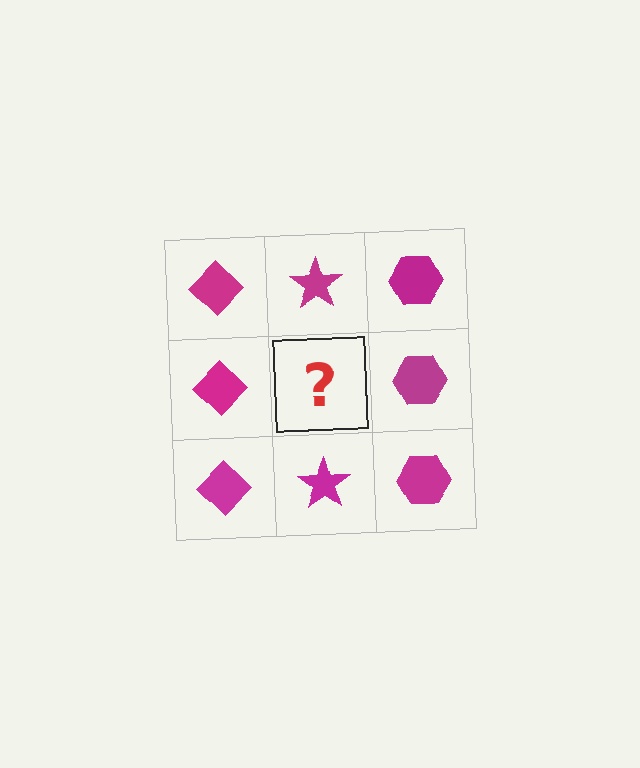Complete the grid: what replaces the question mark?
The question mark should be replaced with a magenta star.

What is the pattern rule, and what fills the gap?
The rule is that each column has a consistent shape. The gap should be filled with a magenta star.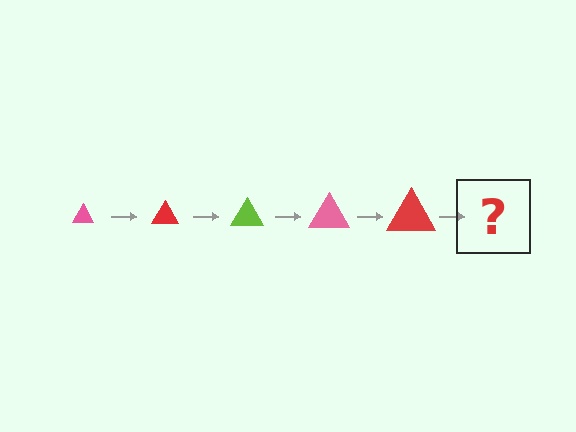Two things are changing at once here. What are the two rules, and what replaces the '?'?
The two rules are that the triangle grows larger each step and the color cycles through pink, red, and lime. The '?' should be a lime triangle, larger than the previous one.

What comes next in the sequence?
The next element should be a lime triangle, larger than the previous one.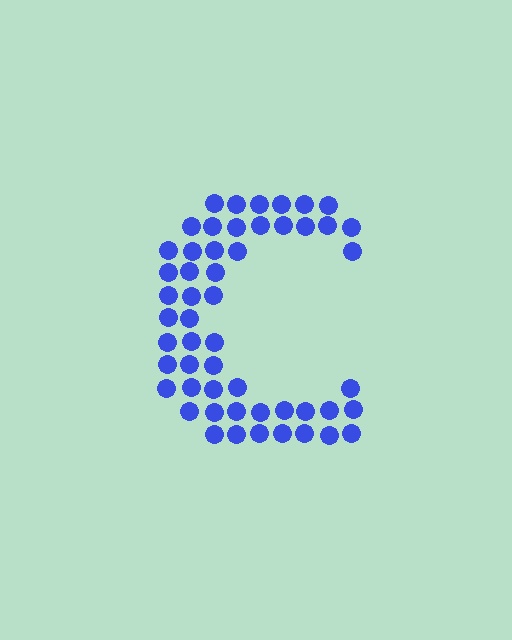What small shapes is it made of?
It is made of small circles.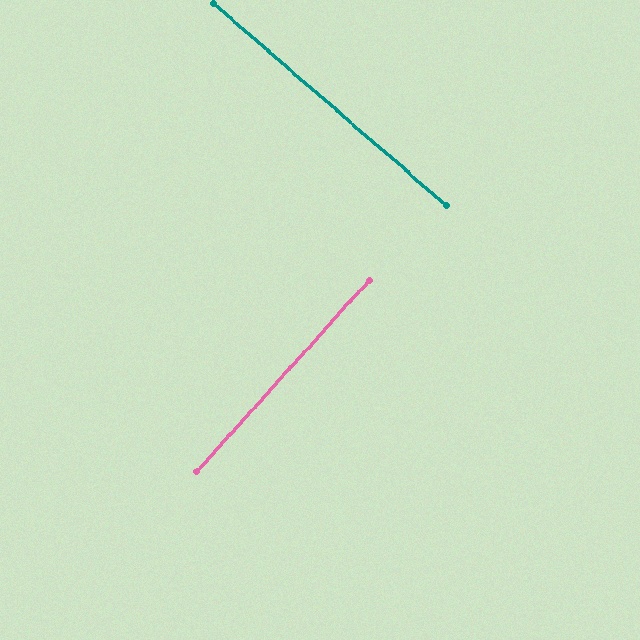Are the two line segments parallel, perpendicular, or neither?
Perpendicular — they meet at approximately 89°.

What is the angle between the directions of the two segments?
Approximately 89 degrees.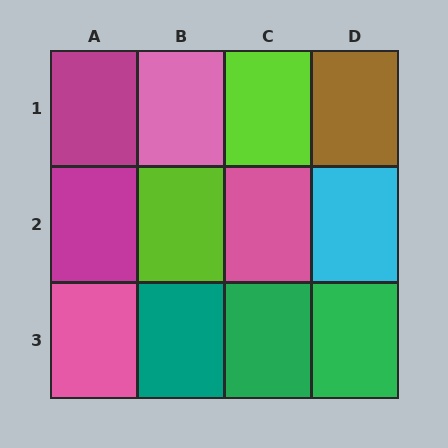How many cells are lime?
2 cells are lime.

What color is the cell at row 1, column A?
Magenta.